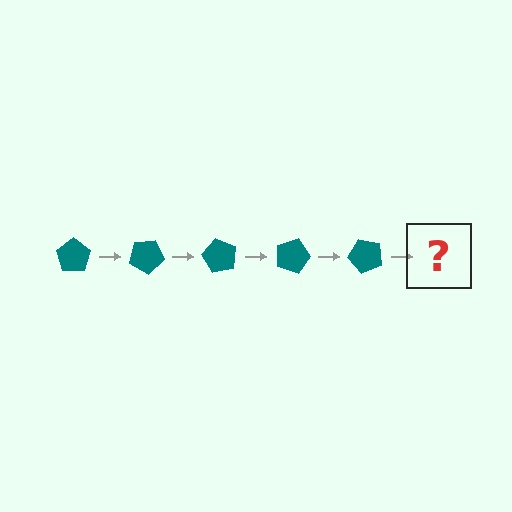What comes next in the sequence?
The next element should be a teal pentagon rotated 150 degrees.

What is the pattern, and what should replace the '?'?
The pattern is that the pentagon rotates 30 degrees each step. The '?' should be a teal pentagon rotated 150 degrees.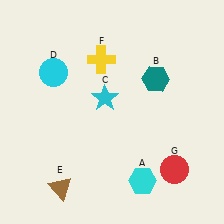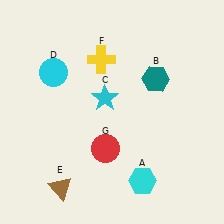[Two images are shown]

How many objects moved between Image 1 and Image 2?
1 object moved between the two images.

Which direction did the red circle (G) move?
The red circle (G) moved left.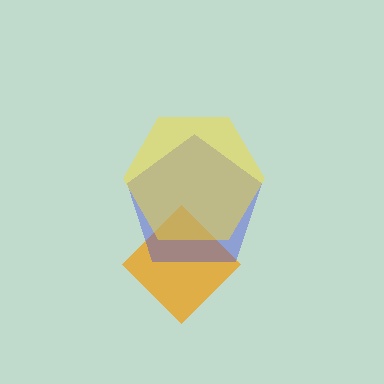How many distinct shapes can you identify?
There are 3 distinct shapes: an orange diamond, a blue pentagon, a yellow hexagon.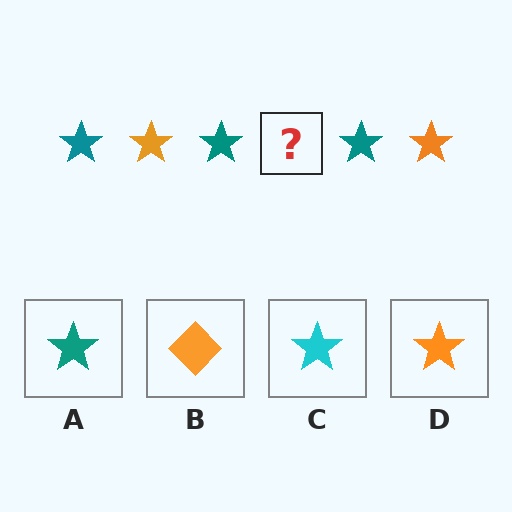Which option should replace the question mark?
Option D.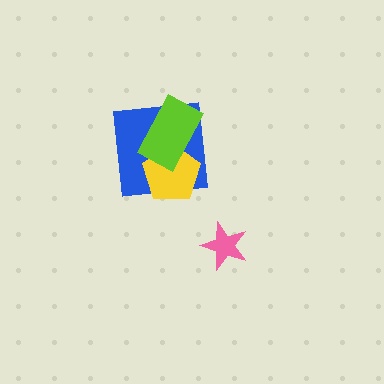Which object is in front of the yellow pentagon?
The lime rectangle is in front of the yellow pentagon.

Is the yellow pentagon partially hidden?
Yes, it is partially covered by another shape.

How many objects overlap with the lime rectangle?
2 objects overlap with the lime rectangle.